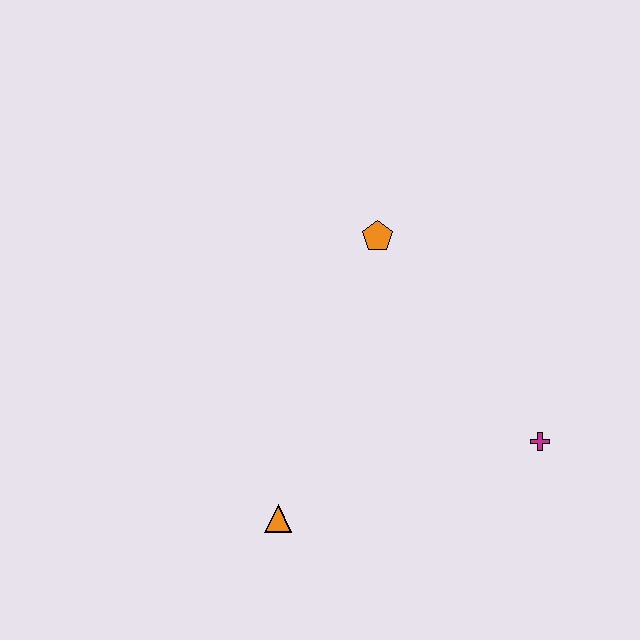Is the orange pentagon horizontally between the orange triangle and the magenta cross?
Yes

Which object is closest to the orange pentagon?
The magenta cross is closest to the orange pentagon.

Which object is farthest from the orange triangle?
The orange pentagon is farthest from the orange triangle.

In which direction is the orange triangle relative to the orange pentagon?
The orange triangle is below the orange pentagon.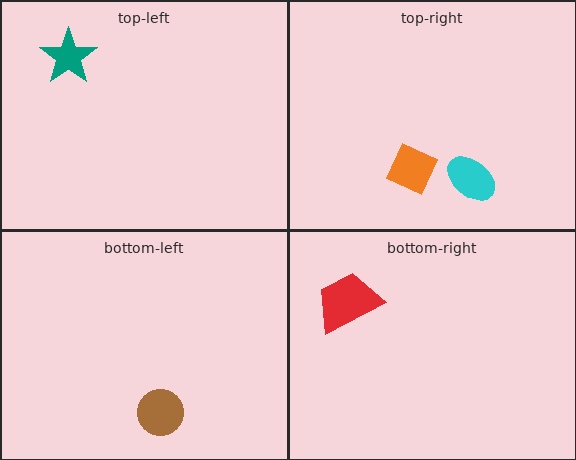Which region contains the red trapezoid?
The bottom-right region.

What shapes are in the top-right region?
The orange diamond, the cyan ellipse.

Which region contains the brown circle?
The bottom-left region.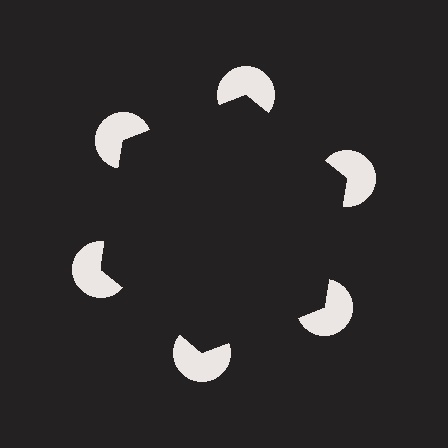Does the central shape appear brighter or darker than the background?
It typically appears slightly darker than the background, even though no actual brightness change is drawn.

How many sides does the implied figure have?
6 sides.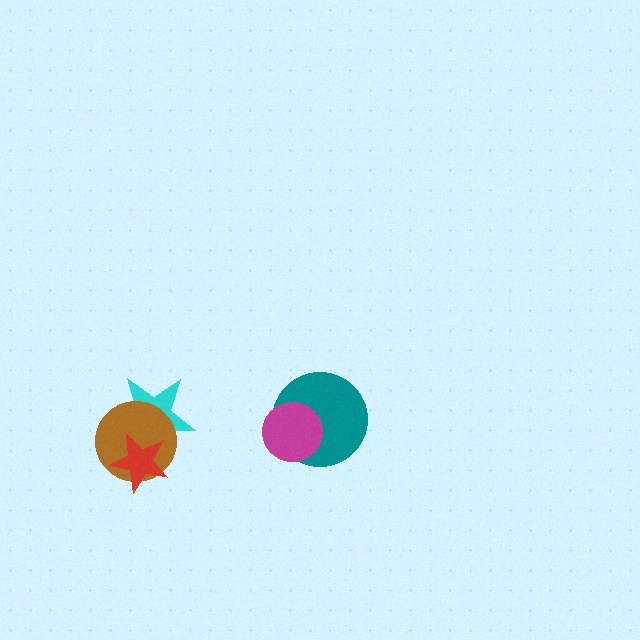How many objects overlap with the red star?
2 objects overlap with the red star.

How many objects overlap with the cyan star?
2 objects overlap with the cyan star.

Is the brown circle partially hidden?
Yes, it is partially covered by another shape.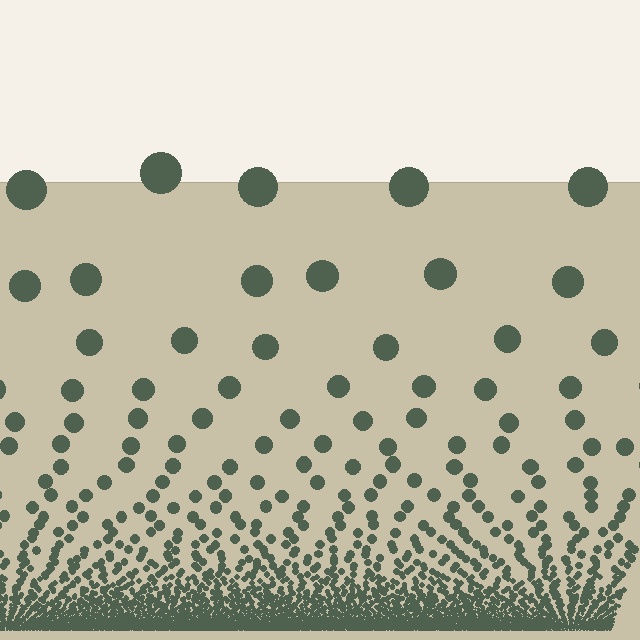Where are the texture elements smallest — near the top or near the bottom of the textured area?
Near the bottom.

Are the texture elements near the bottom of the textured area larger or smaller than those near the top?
Smaller. The gradient is inverted — elements near the bottom are smaller and denser.